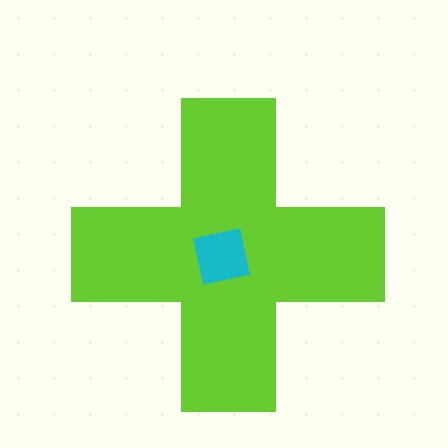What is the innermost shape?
The cyan square.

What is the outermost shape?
The lime cross.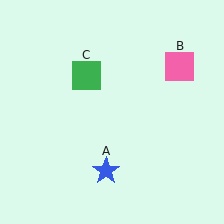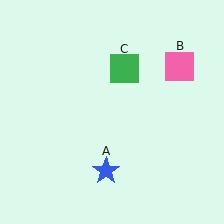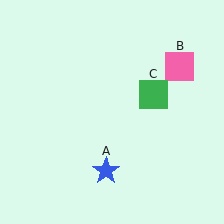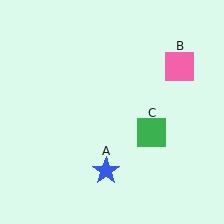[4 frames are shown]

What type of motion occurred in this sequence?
The green square (object C) rotated clockwise around the center of the scene.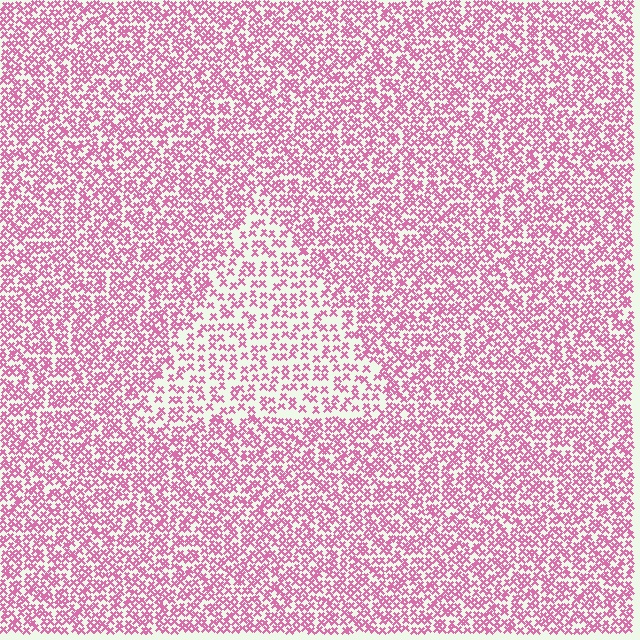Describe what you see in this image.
The image contains small pink elements arranged at two different densities. A triangle-shaped region is visible where the elements are less densely packed than the surrounding area.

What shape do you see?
I see a triangle.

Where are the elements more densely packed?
The elements are more densely packed outside the triangle boundary.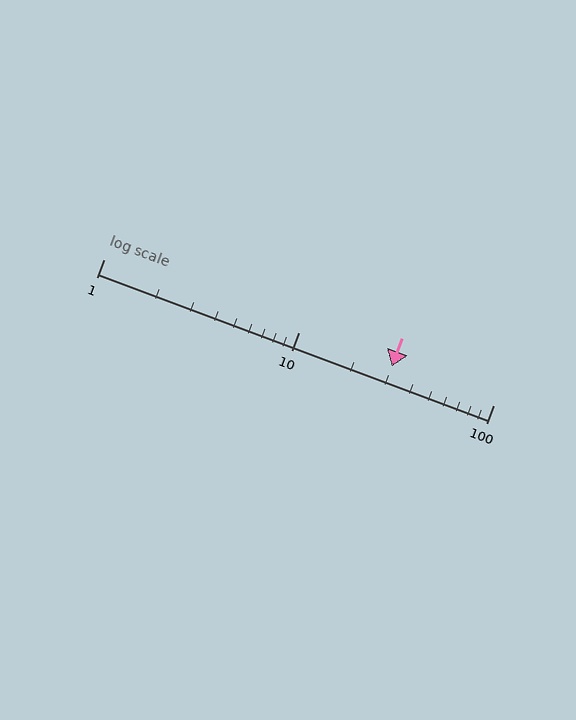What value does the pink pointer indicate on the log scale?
The pointer indicates approximately 30.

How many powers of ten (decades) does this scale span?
The scale spans 2 decades, from 1 to 100.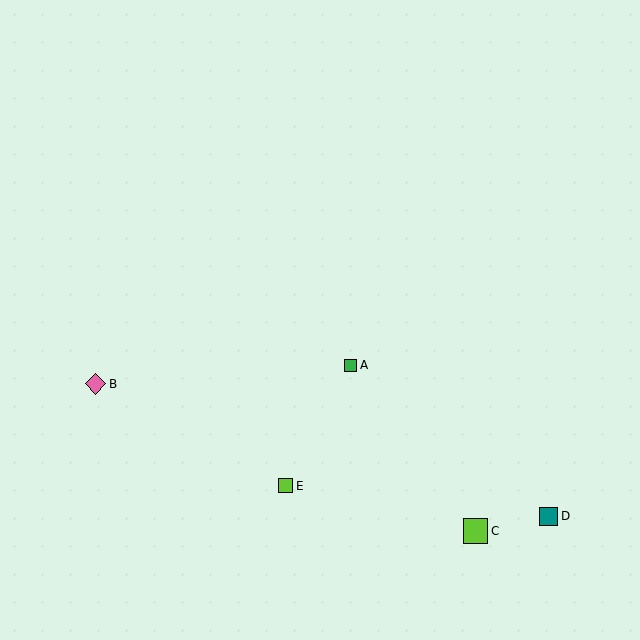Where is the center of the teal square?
The center of the teal square is at (549, 517).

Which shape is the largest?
The lime square (labeled C) is the largest.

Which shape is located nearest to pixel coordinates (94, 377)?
The pink diamond (labeled B) at (96, 384) is nearest to that location.